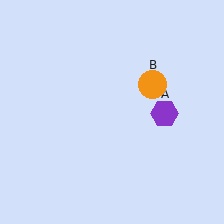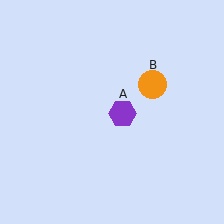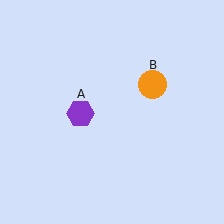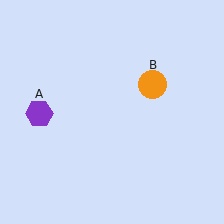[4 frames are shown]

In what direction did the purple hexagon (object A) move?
The purple hexagon (object A) moved left.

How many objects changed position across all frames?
1 object changed position: purple hexagon (object A).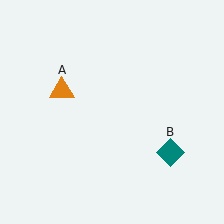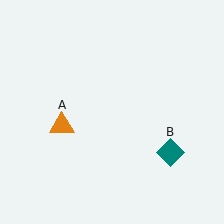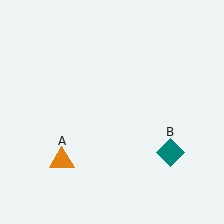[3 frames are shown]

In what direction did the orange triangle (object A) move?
The orange triangle (object A) moved down.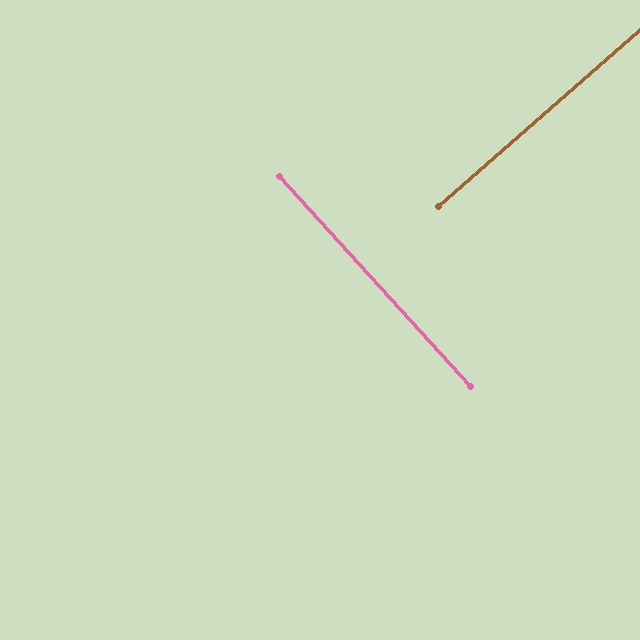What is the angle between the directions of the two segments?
Approximately 89 degrees.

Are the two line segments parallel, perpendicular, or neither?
Perpendicular — they meet at approximately 89°.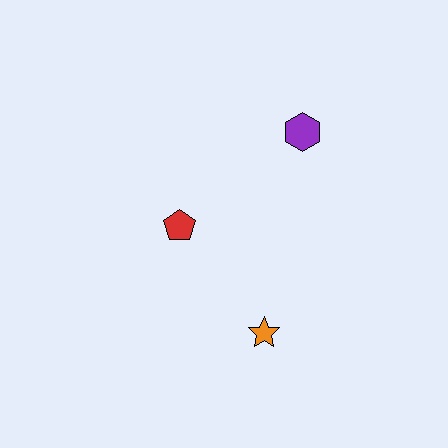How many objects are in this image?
There are 3 objects.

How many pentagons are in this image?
There is 1 pentagon.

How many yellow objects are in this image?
There are no yellow objects.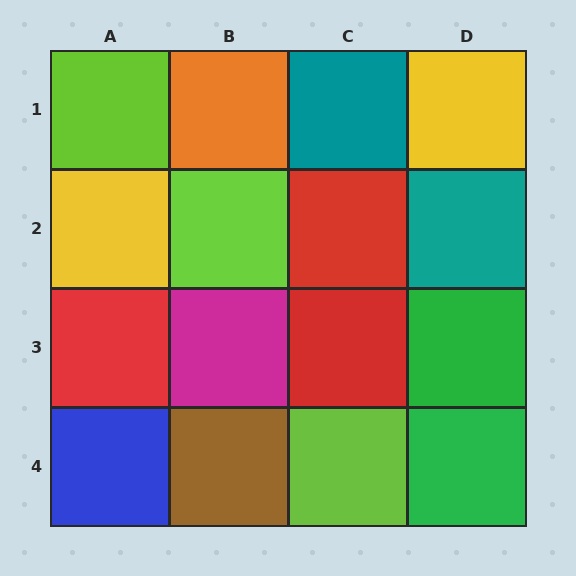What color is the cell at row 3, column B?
Magenta.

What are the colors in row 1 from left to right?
Lime, orange, teal, yellow.